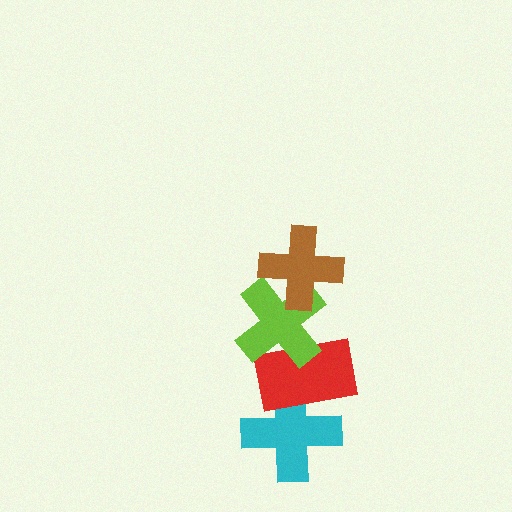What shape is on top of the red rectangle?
The lime cross is on top of the red rectangle.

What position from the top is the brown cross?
The brown cross is 1st from the top.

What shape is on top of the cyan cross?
The red rectangle is on top of the cyan cross.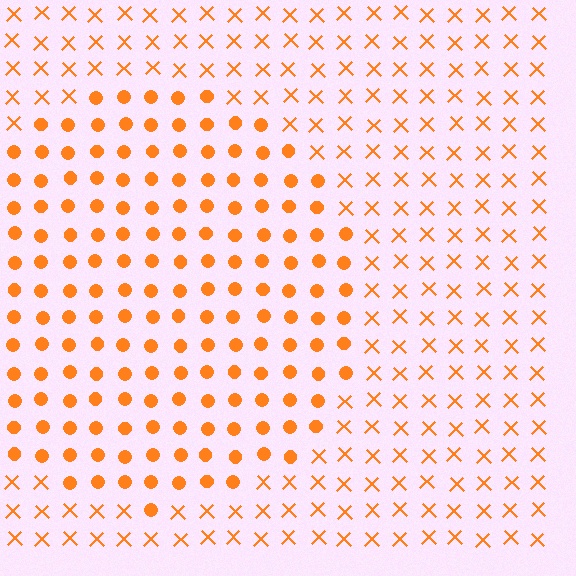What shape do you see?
I see a circle.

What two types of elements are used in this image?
The image uses circles inside the circle region and X marks outside it.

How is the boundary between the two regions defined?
The boundary is defined by a change in element shape: circles inside vs. X marks outside. All elements share the same color and spacing.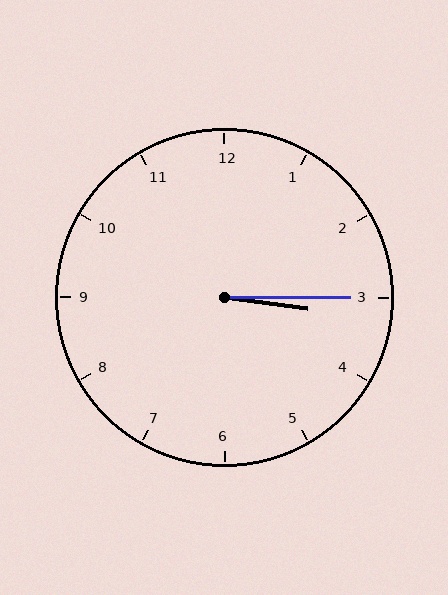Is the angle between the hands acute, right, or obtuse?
It is acute.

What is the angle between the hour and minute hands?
Approximately 8 degrees.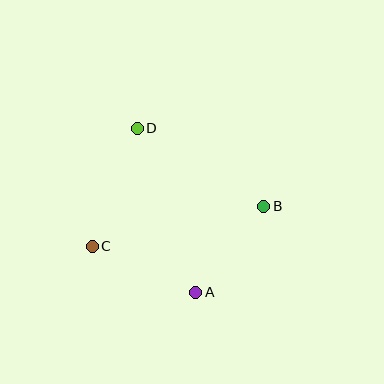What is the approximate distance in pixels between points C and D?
The distance between C and D is approximately 127 pixels.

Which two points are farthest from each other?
Points B and C are farthest from each other.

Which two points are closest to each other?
Points A and B are closest to each other.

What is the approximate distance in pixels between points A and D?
The distance between A and D is approximately 174 pixels.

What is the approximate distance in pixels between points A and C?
The distance between A and C is approximately 113 pixels.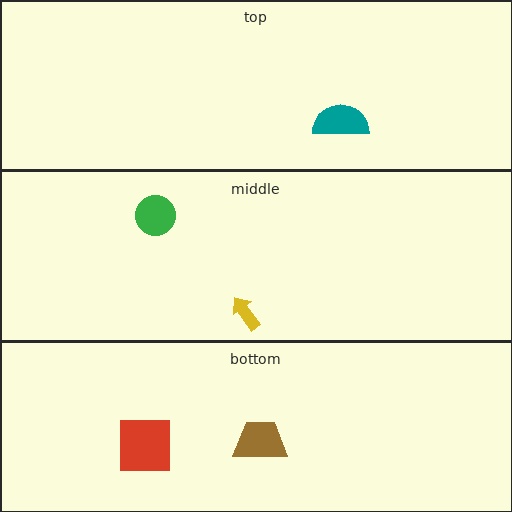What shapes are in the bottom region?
The brown trapezoid, the red square.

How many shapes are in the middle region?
2.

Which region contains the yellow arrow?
The middle region.